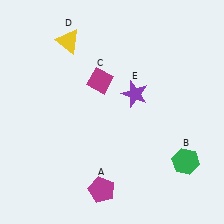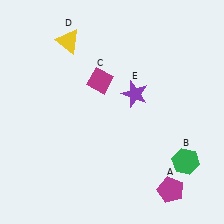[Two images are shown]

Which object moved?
The magenta pentagon (A) moved right.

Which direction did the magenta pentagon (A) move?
The magenta pentagon (A) moved right.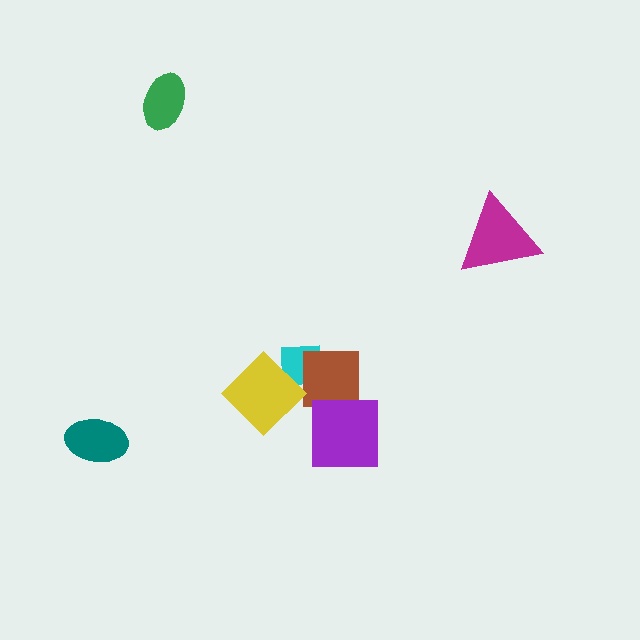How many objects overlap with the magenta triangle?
0 objects overlap with the magenta triangle.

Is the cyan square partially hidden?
Yes, it is partially covered by another shape.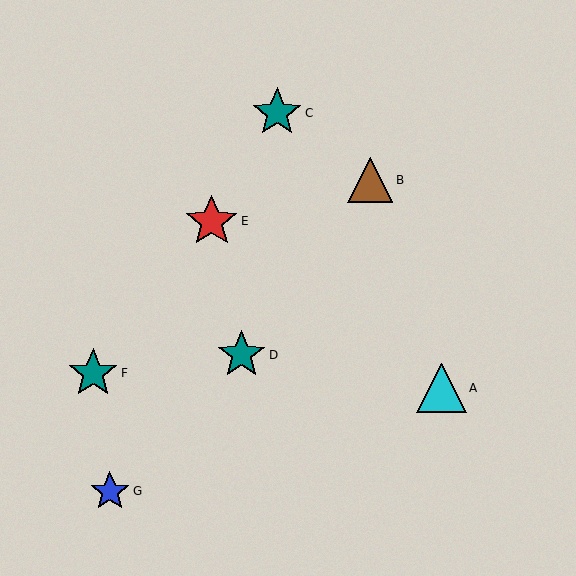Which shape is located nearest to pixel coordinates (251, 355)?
The teal star (labeled D) at (241, 355) is nearest to that location.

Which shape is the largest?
The red star (labeled E) is the largest.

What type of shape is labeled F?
Shape F is a teal star.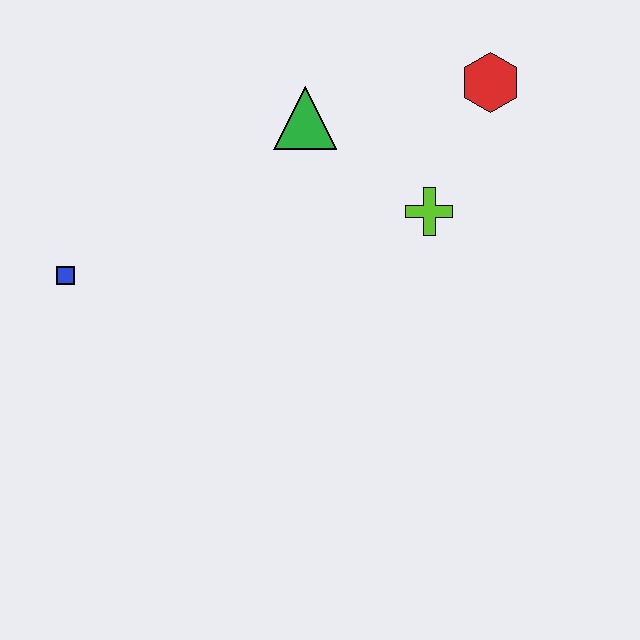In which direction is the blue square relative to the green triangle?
The blue square is to the left of the green triangle.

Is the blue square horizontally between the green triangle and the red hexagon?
No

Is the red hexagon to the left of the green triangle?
No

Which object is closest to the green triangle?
The lime cross is closest to the green triangle.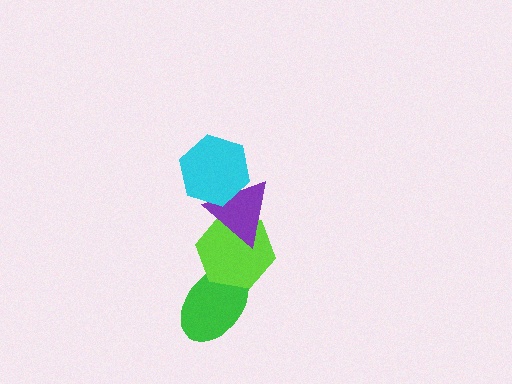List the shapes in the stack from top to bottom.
From top to bottom: the cyan hexagon, the purple triangle, the lime hexagon, the green ellipse.